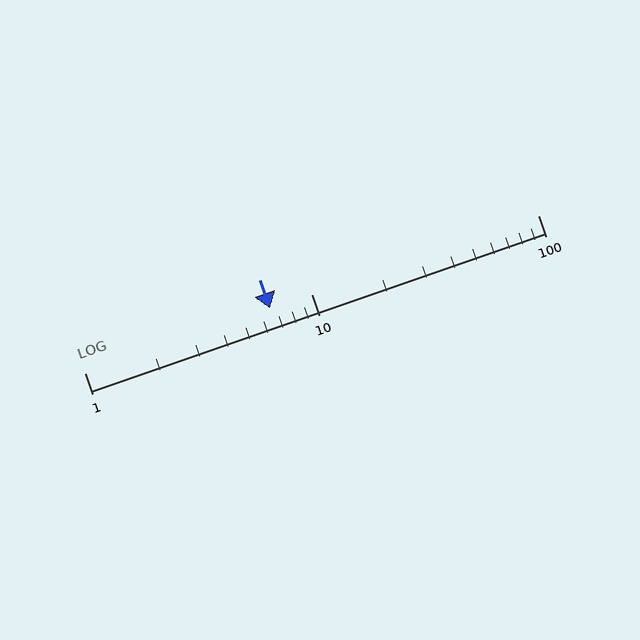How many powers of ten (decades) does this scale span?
The scale spans 2 decades, from 1 to 100.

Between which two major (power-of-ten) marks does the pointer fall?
The pointer is between 1 and 10.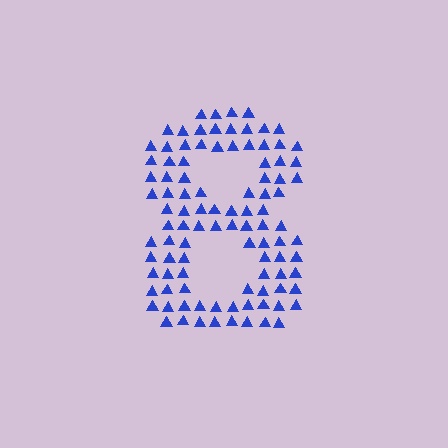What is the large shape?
The large shape is the digit 8.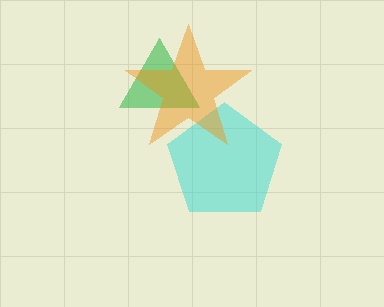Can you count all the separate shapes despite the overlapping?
Yes, there are 3 separate shapes.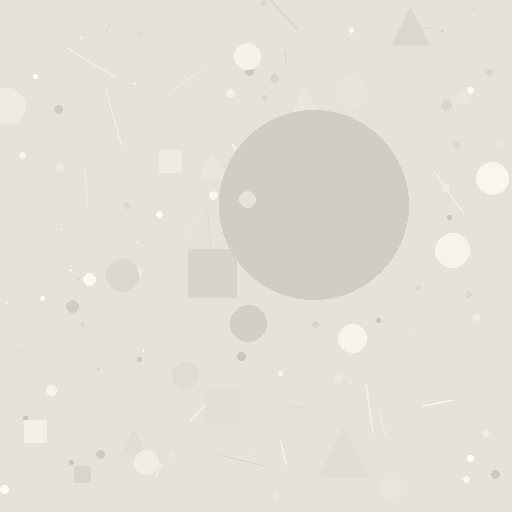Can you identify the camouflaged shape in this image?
The camouflaged shape is a circle.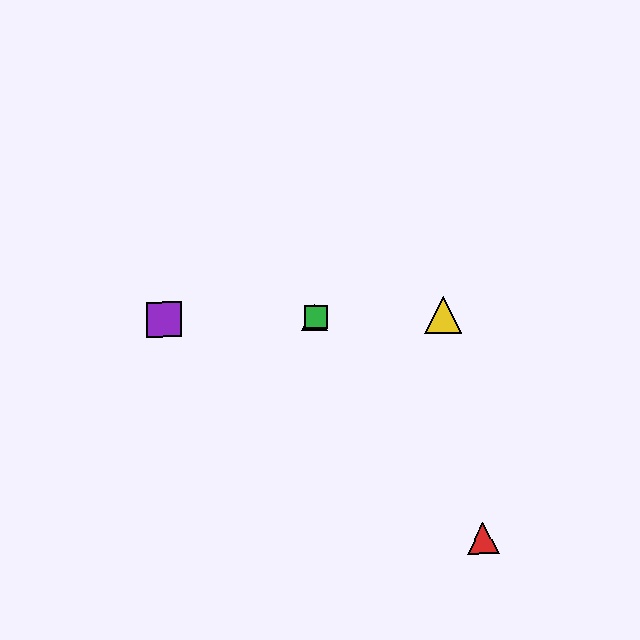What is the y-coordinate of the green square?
The green square is at y≈317.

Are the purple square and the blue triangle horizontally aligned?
Yes, both are at y≈320.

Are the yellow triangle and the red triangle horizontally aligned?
No, the yellow triangle is at y≈315 and the red triangle is at y≈539.